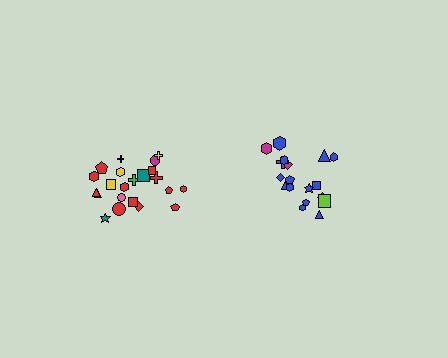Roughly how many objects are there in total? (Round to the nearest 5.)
Roughly 40 objects in total.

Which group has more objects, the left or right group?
The left group.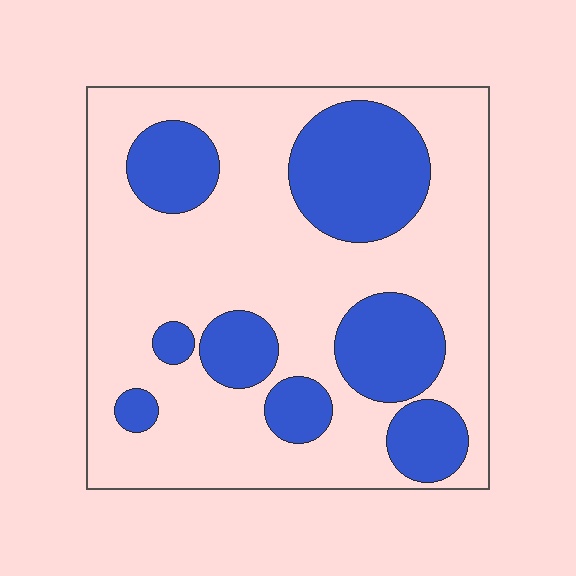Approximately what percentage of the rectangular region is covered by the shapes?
Approximately 30%.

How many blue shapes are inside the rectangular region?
8.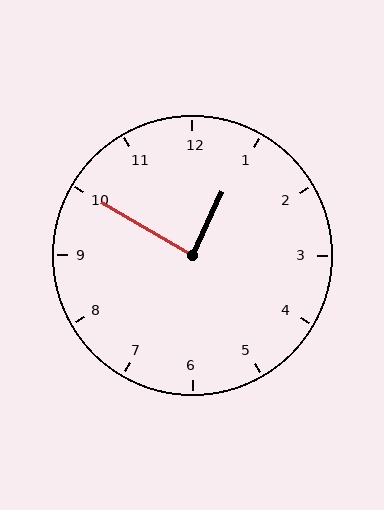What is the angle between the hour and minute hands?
Approximately 85 degrees.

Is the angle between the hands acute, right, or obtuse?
It is right.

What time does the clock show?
12:50.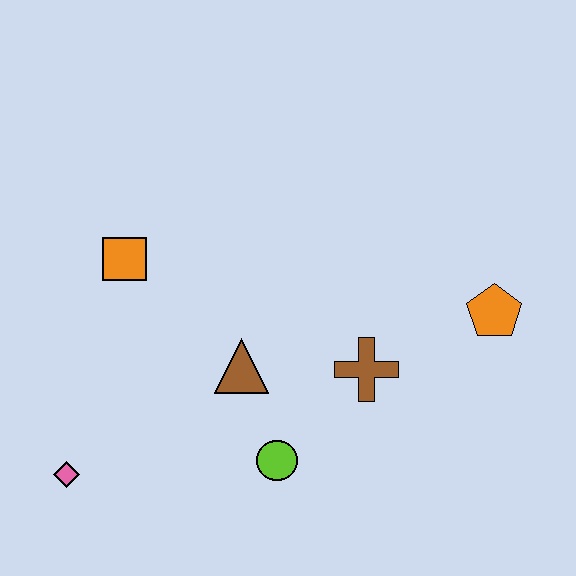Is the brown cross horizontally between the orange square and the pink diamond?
No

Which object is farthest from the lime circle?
The orange pentagon is farthest from the lime circle.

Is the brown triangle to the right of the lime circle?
No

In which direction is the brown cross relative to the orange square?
The brown cross is to the right of the orange square.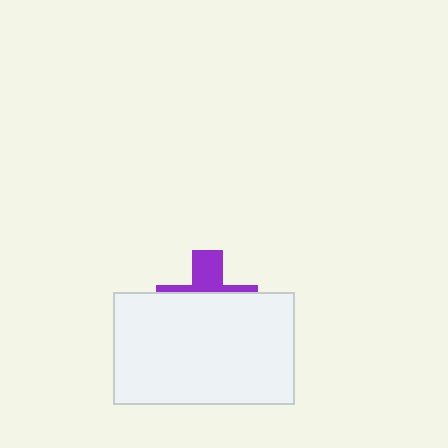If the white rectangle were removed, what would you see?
You would see the complete purple cross.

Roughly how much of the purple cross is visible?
A small part of it is visible (roughly 32%).